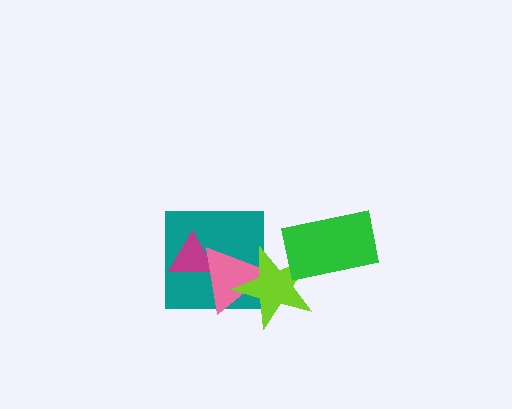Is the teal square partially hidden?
Yes, it is partially covered by another shape.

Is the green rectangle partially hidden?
No, no other shape covers it.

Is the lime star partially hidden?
Yes, it is partially covered by another shape.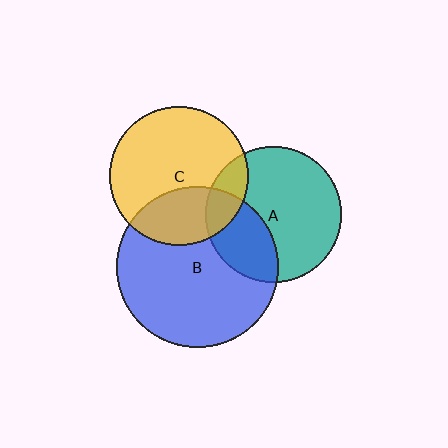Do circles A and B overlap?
Yes.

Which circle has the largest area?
Circle B (blue).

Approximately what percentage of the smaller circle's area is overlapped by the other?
Approximately 30%.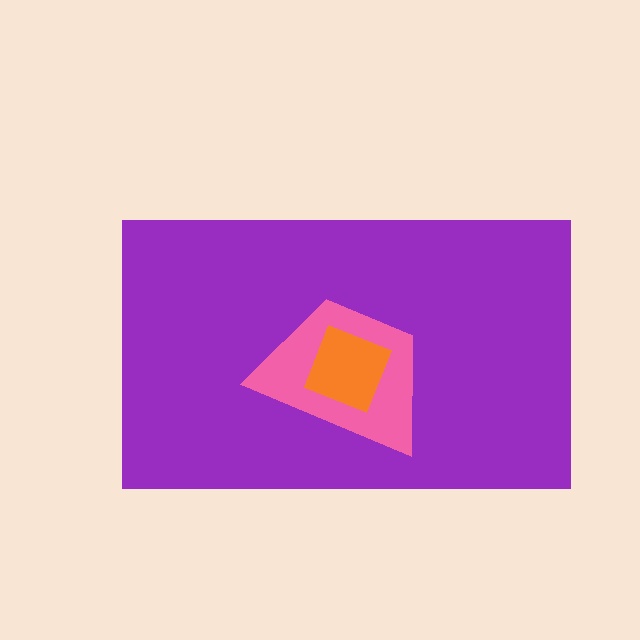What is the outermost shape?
The purple rectangle.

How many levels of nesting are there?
3.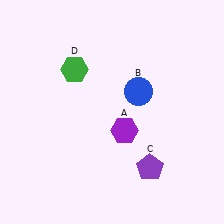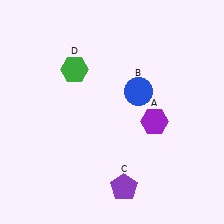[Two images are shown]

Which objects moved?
The objects that moved are: the purple hexagon (A), the purple pentagon (C).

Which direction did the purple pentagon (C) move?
The purple pentagon (C) moved left.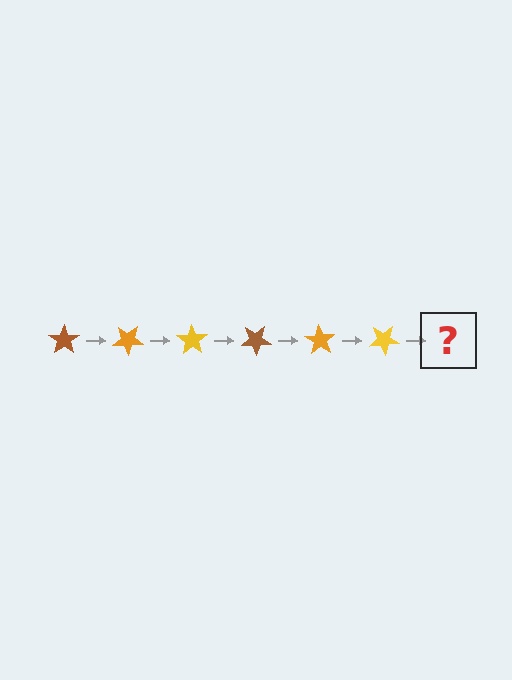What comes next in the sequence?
The next element should be a brown star, rotated 210 degrees from the start.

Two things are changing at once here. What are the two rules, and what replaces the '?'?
The two rules are that it rotates 35 degrees each step and the color cycles through brown, orange, and yellow. The '?' should be a brown star, rotated 210 degrees from the start.